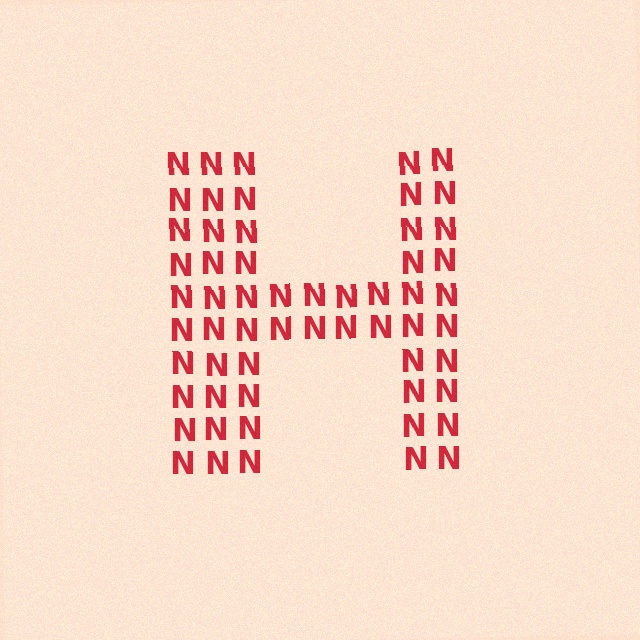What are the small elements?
The small elements are letter N's.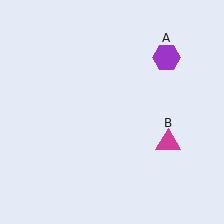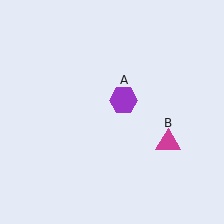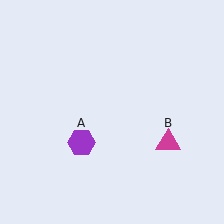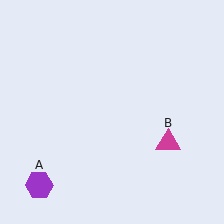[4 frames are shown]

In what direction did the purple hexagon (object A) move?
The purple hexagon (object A) moved down and to the left.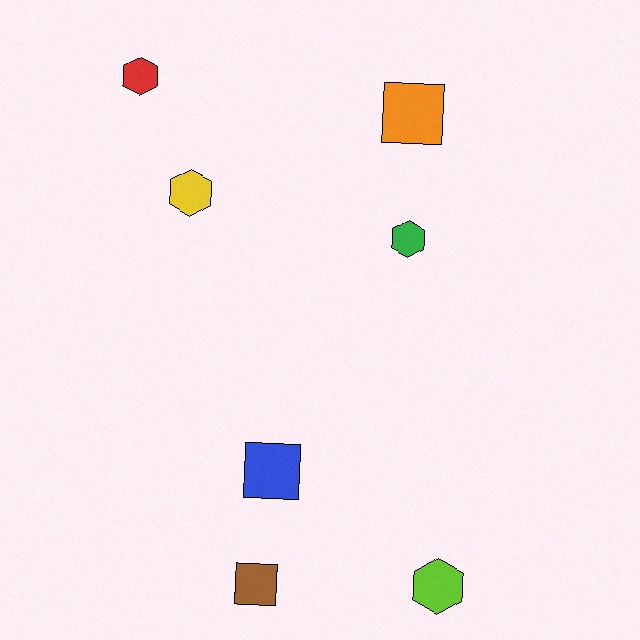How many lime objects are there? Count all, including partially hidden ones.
There is 1 lime object.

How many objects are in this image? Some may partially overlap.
There are 7 objects.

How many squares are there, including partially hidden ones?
There are 3 squares.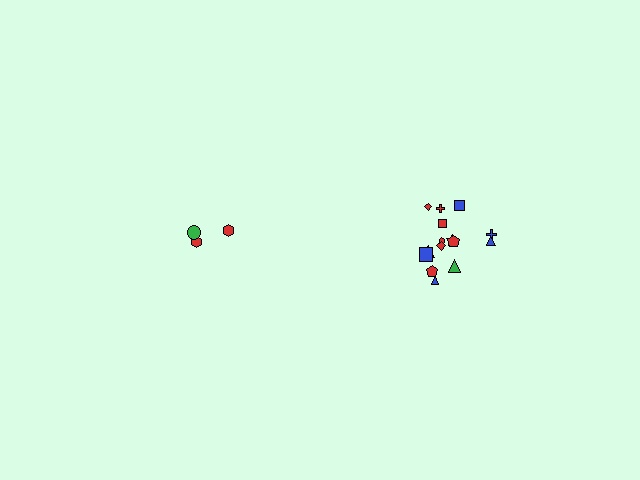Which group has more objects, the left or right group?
The right group.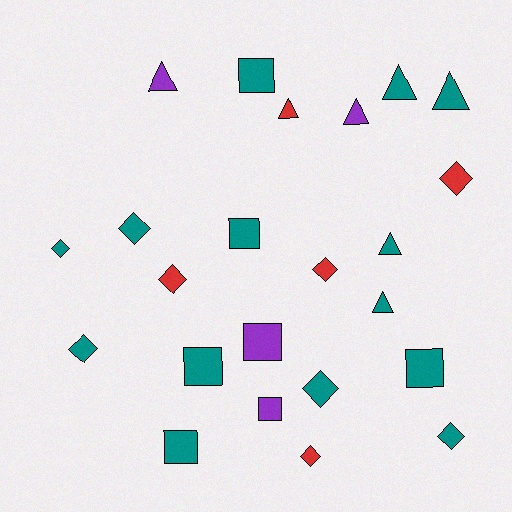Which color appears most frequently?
Teal, with 14 objects.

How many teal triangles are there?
There are 4 teal triangles.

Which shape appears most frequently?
Diamond, with 9 objects.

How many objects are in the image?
There are 23 objects.